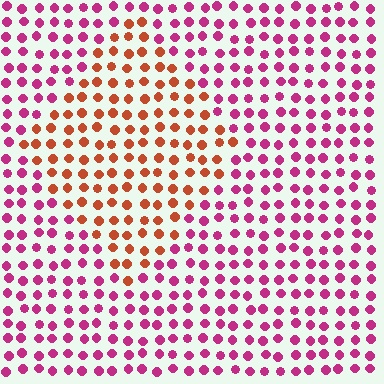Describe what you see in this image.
The image is filled with small magenta elements in a uniform arrangement. A diamond-shaped region is visible where the elements are tinted to a slightly different hue, forming a subtle color boundary.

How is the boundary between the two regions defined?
The boundary is defined purely by a slight shift in hue (about 48 degrees). Spacing, size, and orientation are identical on both sides.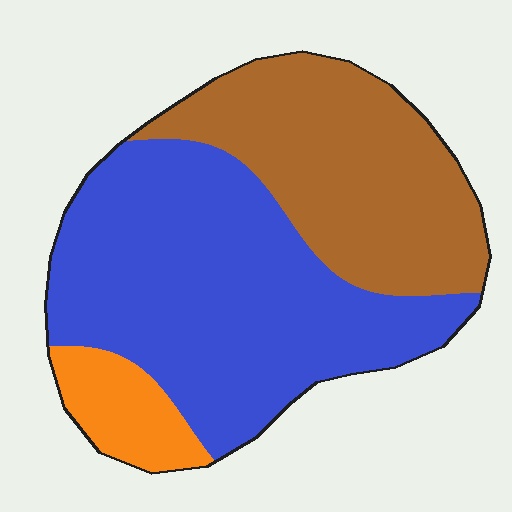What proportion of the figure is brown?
Brown covers 36% of the figure.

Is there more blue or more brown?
Blue.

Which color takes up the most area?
Blue, at roughly 55%.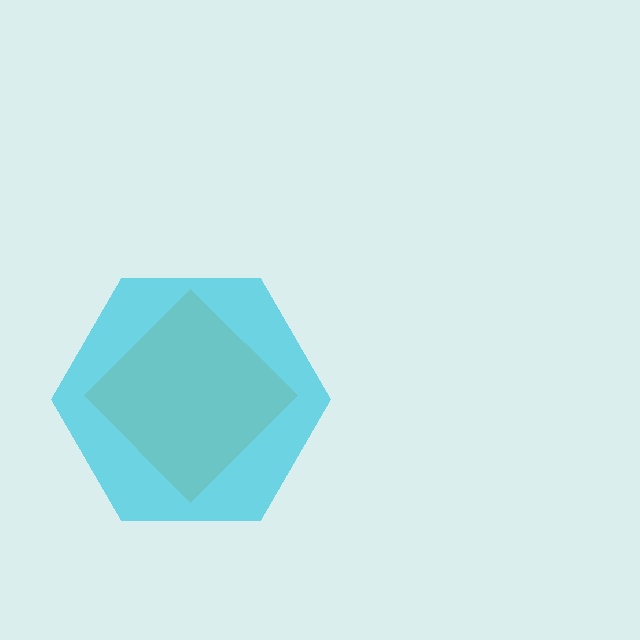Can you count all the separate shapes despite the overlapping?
Yes, there are 2 separate shapes.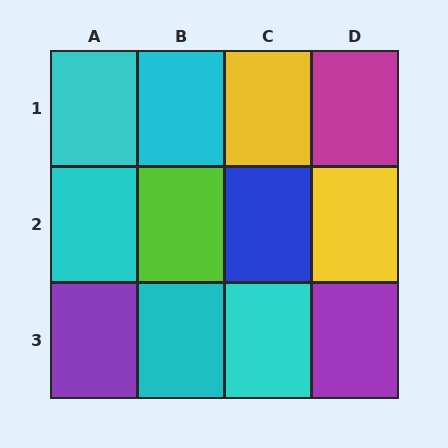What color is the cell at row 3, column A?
Purple.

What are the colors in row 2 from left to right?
Cyan, lime, blue, yellow.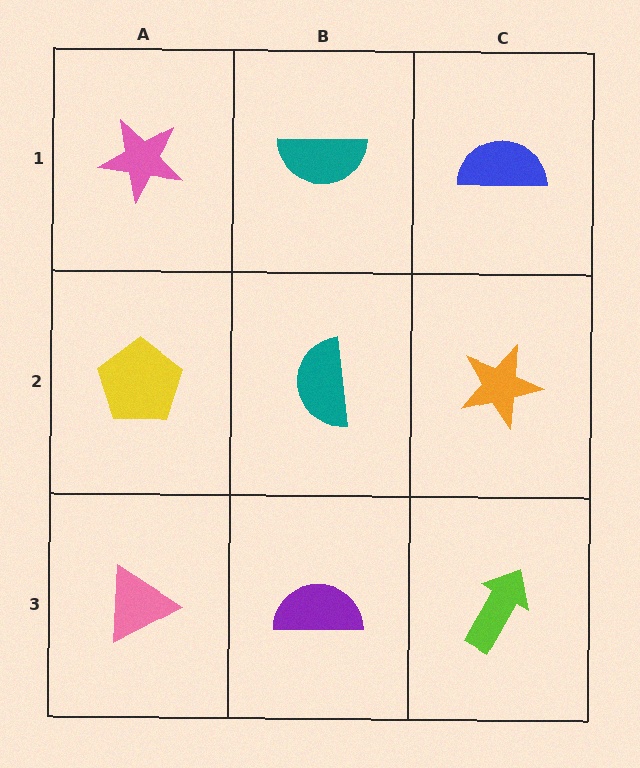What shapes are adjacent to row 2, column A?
A pink star (row 1, column A), a pink triangle (row 3, column A), a teal semicircle (row 2, column B).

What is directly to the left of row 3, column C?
A purple semicircle.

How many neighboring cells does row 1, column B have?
3.